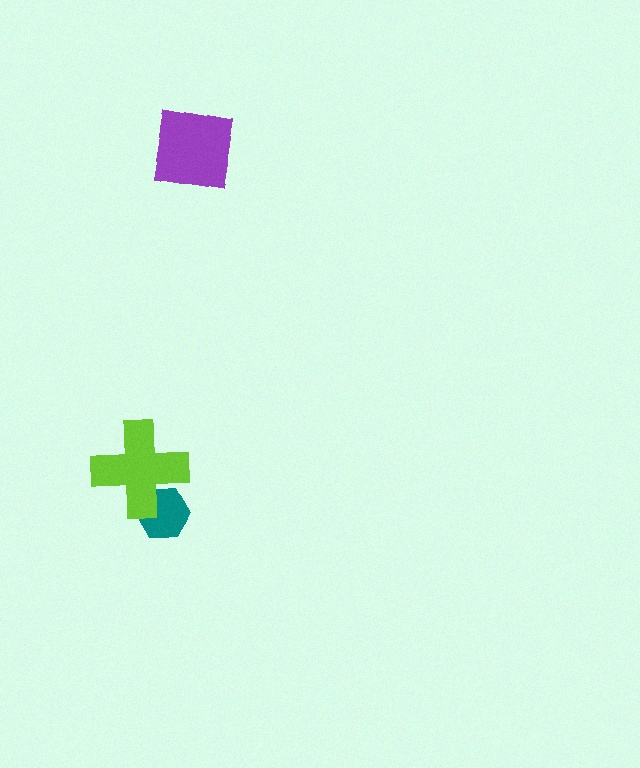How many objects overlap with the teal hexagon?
1 object overlaps with the teal hexagon.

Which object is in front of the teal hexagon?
The lime cross is in front of the teal hexagon.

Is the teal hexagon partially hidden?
Yes, it is partially covered by another shape.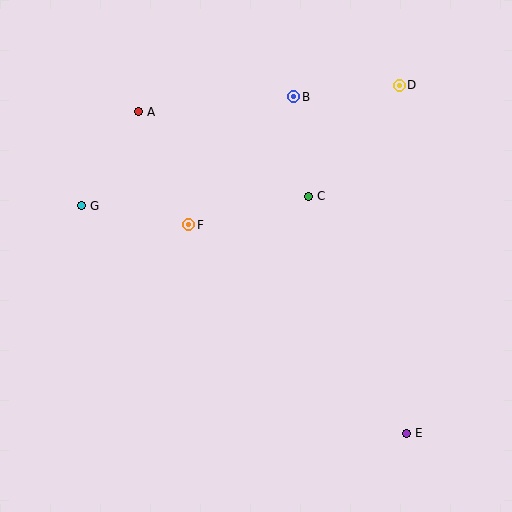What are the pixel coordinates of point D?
Point D is at (399, 85).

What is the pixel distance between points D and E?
The distance between D and E is 348 pixels.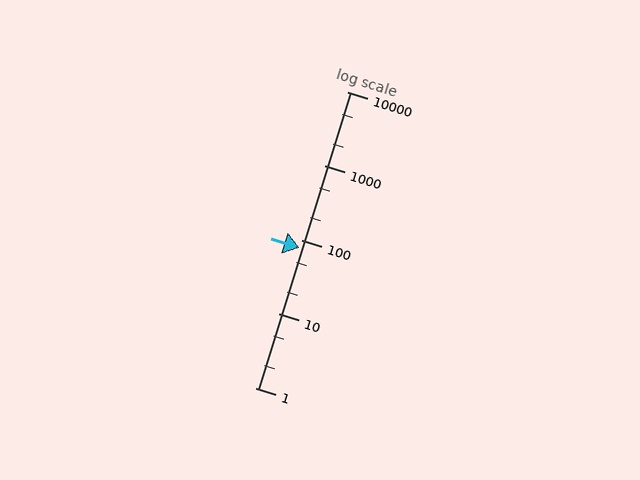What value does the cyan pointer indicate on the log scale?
The pointer indicates approximately 78.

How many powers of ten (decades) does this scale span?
The scale spans 4 decades, from 1 to 10000.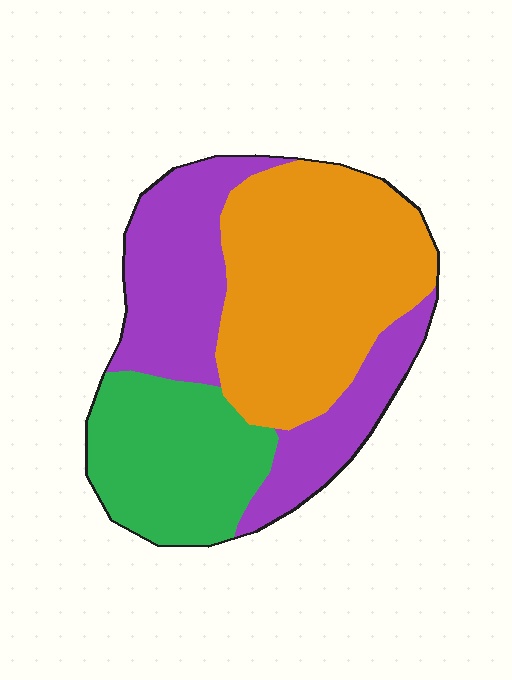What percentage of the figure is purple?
Purple takes up between a third and a half of the figure.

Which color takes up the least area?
Green, at roughly 25%.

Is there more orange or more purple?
Orange.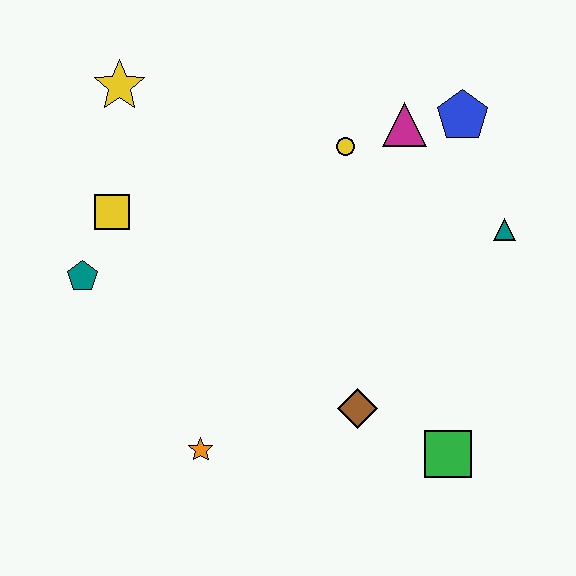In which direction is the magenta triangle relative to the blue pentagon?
The magenta triangle is to the left of the blue pentagon.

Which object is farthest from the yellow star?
The green square is farthest from the yellow star.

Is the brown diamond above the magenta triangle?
No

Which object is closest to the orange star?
The brown diamond is closest to the orange star.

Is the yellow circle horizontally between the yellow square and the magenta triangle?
Yes